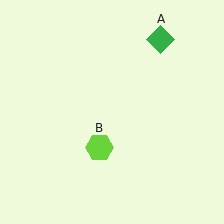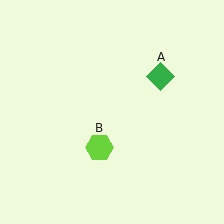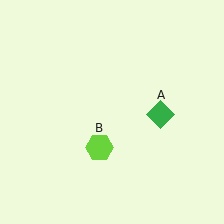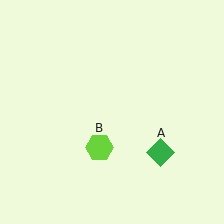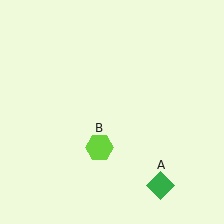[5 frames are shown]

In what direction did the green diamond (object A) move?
The green diamond (object A) moved down.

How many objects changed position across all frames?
1 object changed position: green diamond (object A).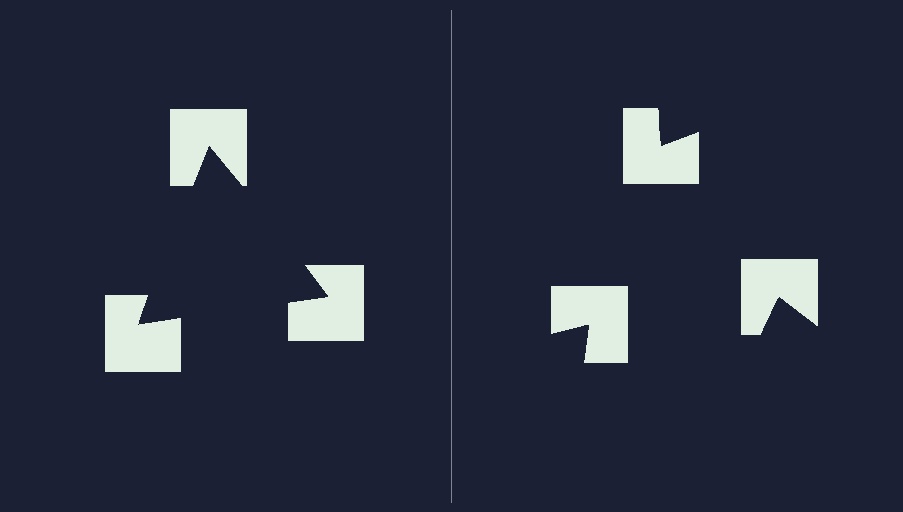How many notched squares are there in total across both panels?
6 — 3 on each side.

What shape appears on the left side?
An illusory triangle.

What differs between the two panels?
The notched squares are positioned identically on both sides; only the wedge orientations differ. On the left they align to a triangle; on the right they are misaligned.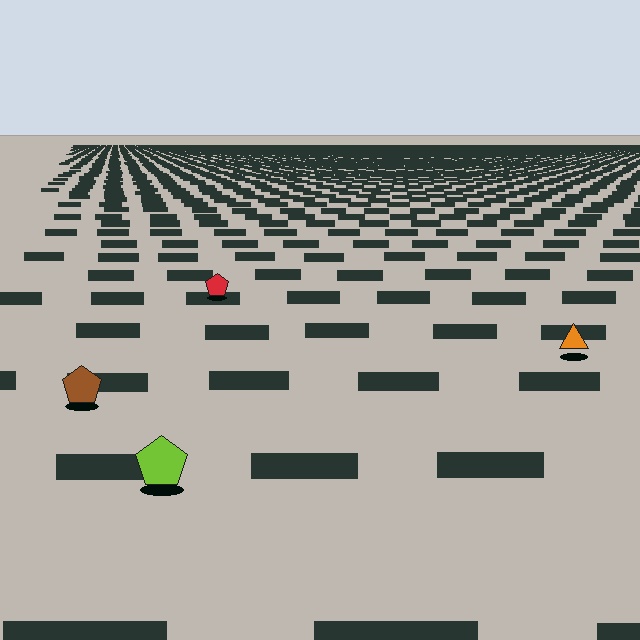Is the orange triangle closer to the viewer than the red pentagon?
Yes. The orange triangle is closer — you can tell from the texture gradient: the ground texture is coarser near it.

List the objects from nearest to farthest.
From nearest to farthest: the lime pentagon, the brown pentagon, the orange triangle, the red pentagon.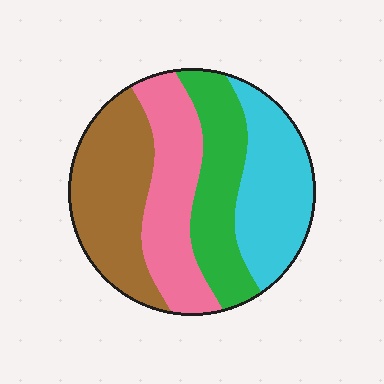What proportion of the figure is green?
Green takes up between a sixth and a third of the figure.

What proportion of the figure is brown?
Brown takes up about one quarter (1/4) of the figure.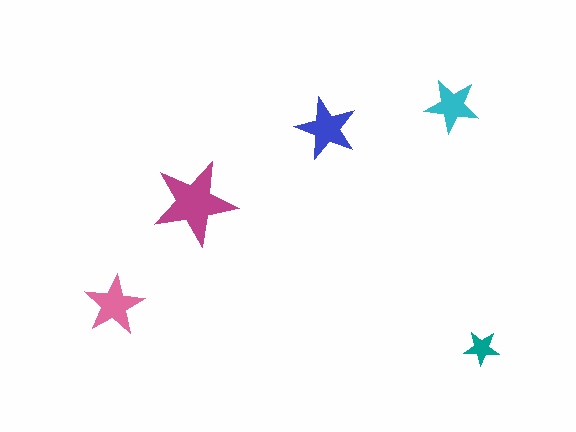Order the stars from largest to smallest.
the magenta one, the blue one, the pink one, the cyan one, the teal one.